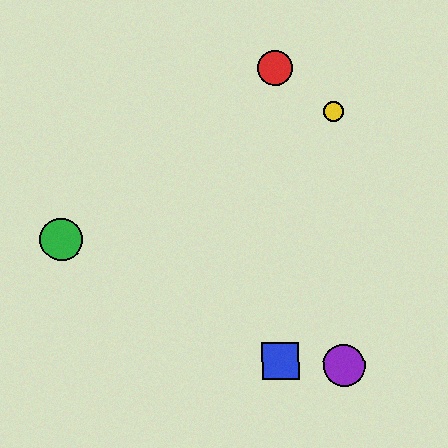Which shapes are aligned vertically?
The red circle, the blue square are aligned vertically.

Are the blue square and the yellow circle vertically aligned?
No, the blue square is at x≈281 and the yellow circle is at x≈334.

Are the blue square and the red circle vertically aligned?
Yes, both are at x≈281.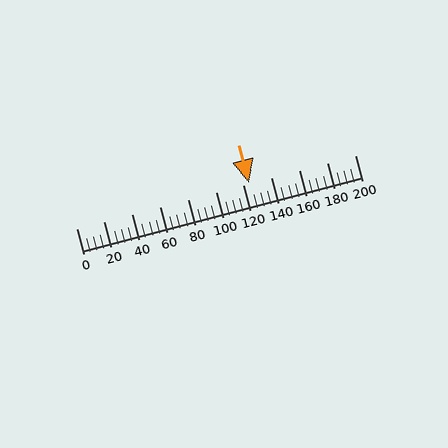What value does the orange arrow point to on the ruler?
The orange arrow points to approximately 124.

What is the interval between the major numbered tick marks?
The major tick marks are spaced 20 units apart.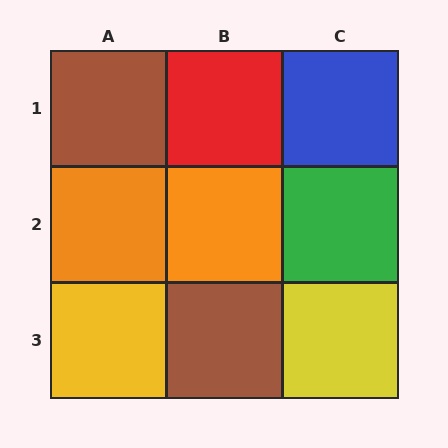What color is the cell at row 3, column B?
Brown.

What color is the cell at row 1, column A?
Brown.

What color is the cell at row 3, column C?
Yellow.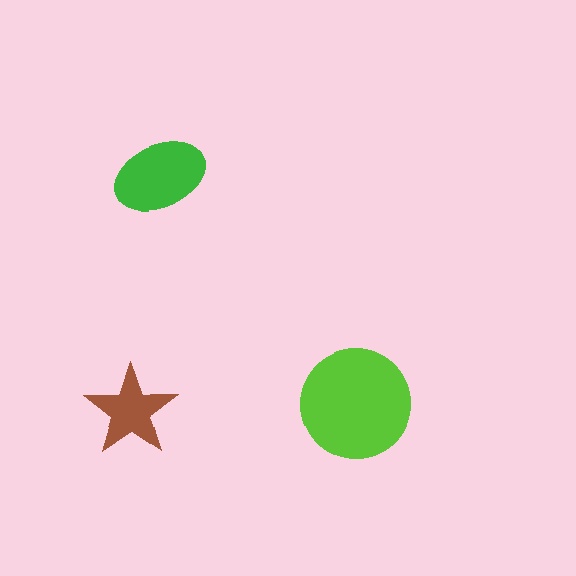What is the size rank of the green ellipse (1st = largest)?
2nd.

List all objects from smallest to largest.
The brown star, the green ellipse, the lime circle.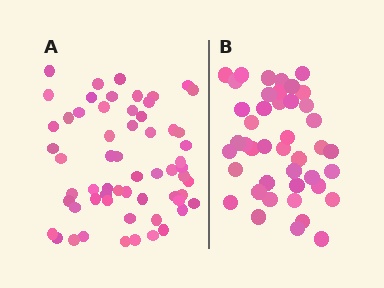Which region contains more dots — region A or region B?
Region A (the left region) has more dots.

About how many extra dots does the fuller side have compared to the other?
Region A has approximately 15 more dots than region B.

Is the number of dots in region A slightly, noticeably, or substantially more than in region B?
Region A has noticeably more, but not dramatically so. The ratio is roughly 1.4 to 1.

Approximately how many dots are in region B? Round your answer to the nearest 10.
About 40 dots. (The exact count is 43, which rounds to 40.)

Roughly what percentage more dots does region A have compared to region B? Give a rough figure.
About 40% more.